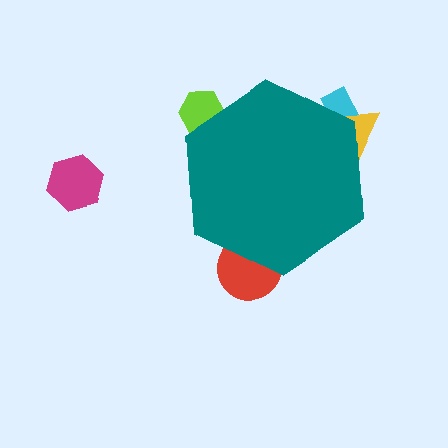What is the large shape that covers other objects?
A teal hexagon.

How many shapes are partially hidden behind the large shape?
4 shapes are partially hidden.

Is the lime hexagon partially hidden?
Yes, the lime hexagon is partially hidden behind the teal hexagon.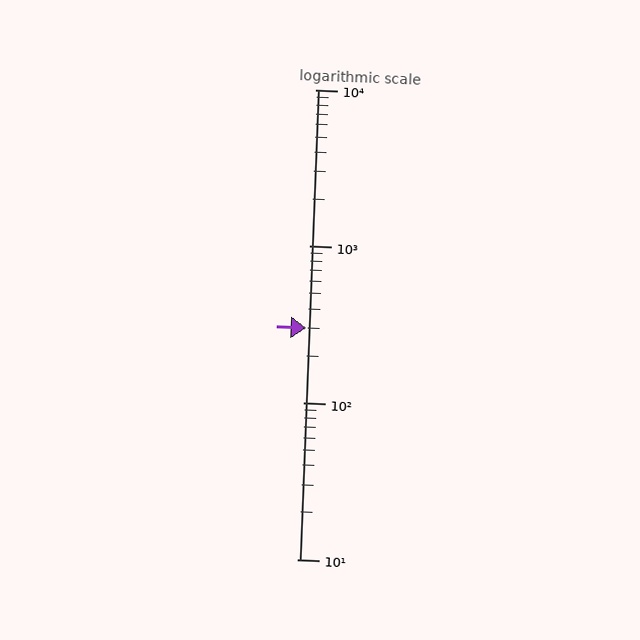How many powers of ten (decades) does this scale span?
The scale spans 3 decades, from 10 to 10000.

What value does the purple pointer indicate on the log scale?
The pointer indicates approximately 300.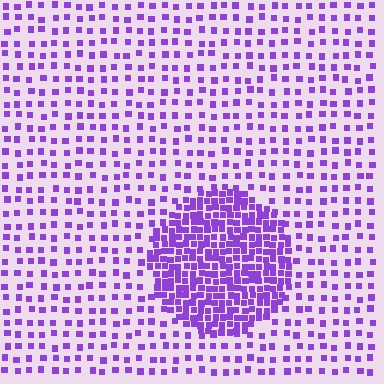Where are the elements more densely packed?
The elements are more densely packed inside the circle boundary.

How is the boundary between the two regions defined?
The boundary is defined by a change in element density (approximately 2.8x ratio). All elements are the same color, size, and shape.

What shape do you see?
I see a circle.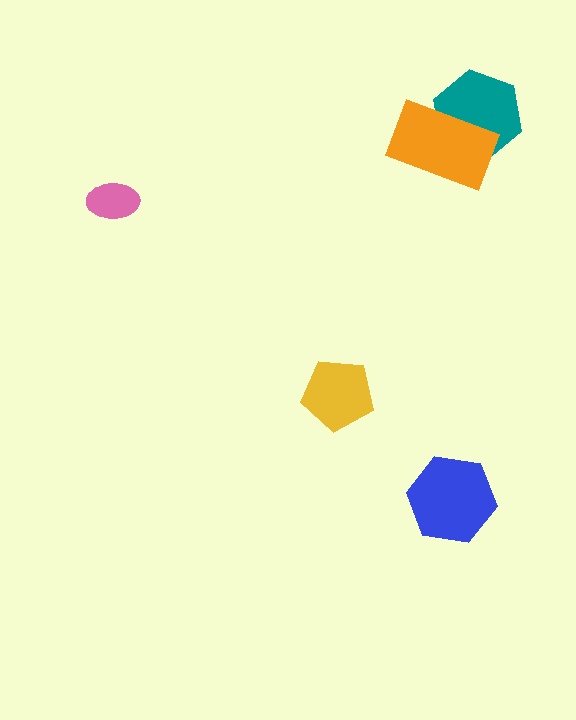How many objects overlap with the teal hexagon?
1 object overlaps with the teal hexagon.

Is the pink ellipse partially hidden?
No, no other shape covers it.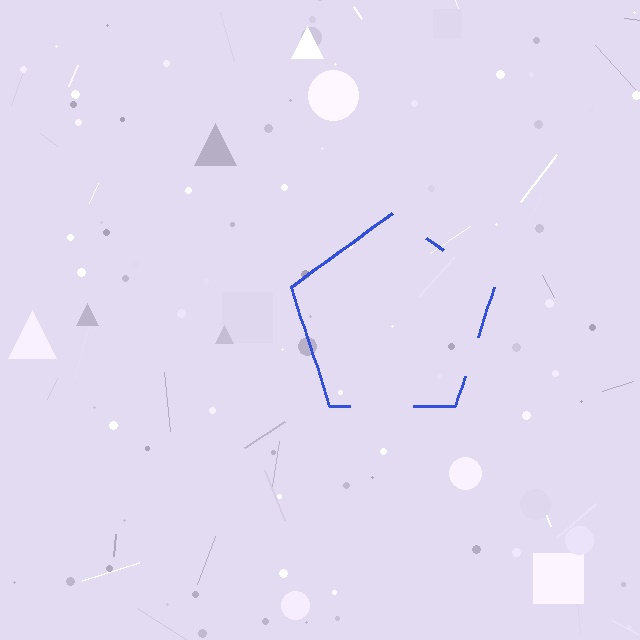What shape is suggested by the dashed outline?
The dashed outline suggests a pentagon.